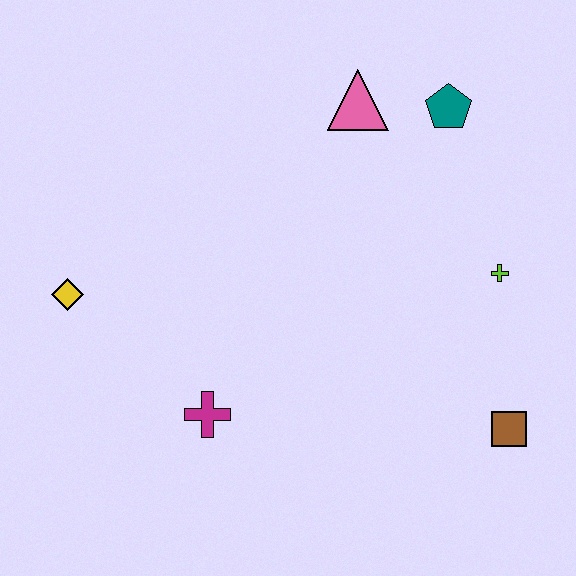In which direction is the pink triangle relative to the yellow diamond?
The pink triangle is to the right of the yellow diamond.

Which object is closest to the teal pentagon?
The pink triangle is closest to the teal pentagon.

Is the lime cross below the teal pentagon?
Yes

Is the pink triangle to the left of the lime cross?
Yes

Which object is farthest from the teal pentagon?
The yellow diamond is farthest from the teal pentagon.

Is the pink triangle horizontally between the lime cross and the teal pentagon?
No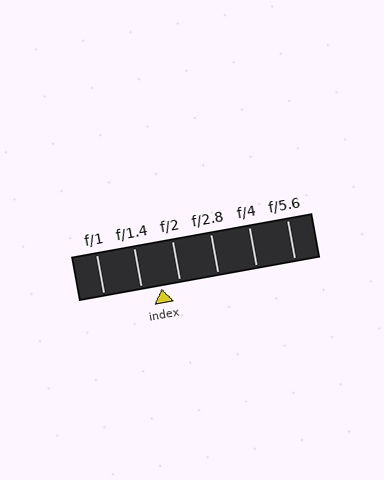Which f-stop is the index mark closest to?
The index mark is closest to f/2.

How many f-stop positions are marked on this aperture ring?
There are 6 f-stop positions marked.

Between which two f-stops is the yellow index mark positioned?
The index mark is between f/1.4 and f/2.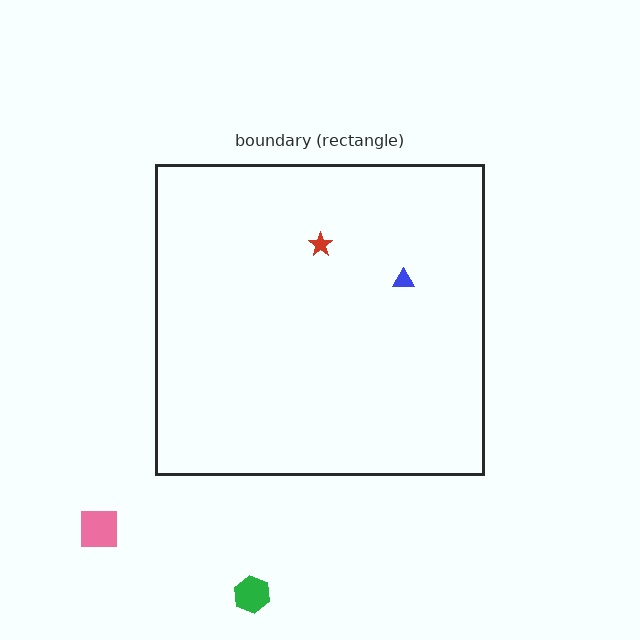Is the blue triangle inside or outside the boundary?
Inside.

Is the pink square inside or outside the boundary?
Outside.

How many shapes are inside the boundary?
2 inside, 2 outside.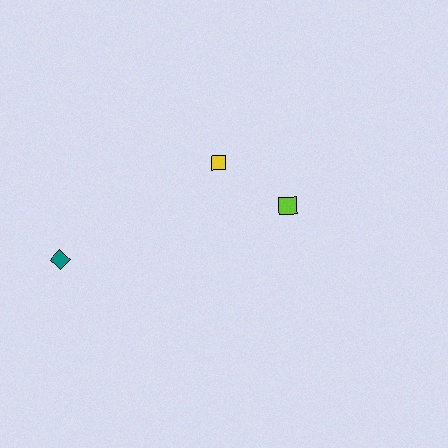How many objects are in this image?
There are 3 objects.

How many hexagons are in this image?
There are no hexagons.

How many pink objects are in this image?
There are no pink objects.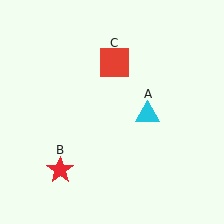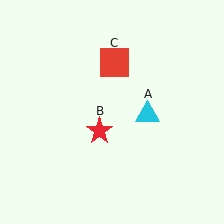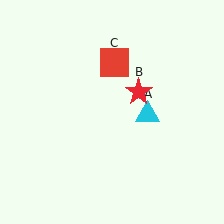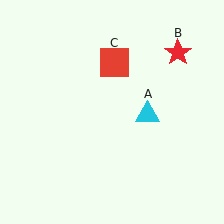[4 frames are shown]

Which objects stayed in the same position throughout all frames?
Cyan triangle (object A) and red square (object C) remained stationary.